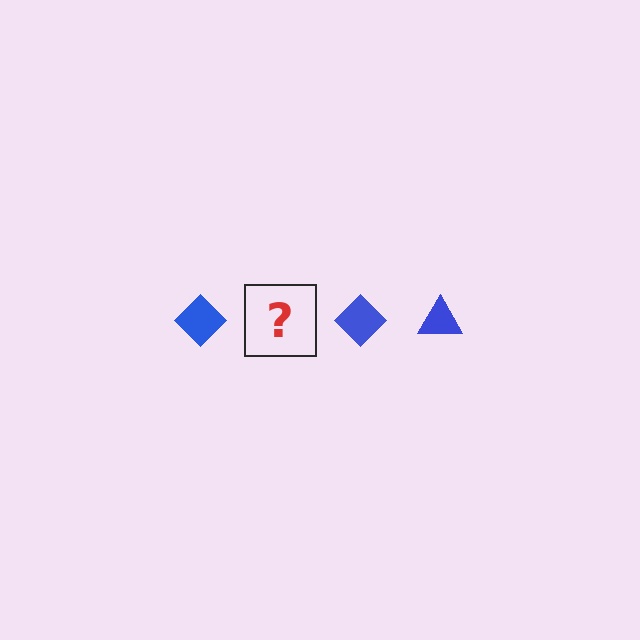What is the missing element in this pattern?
The missing element is a blue triangle.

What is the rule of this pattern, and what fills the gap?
The rule is that the pattern cycles through diamond, triangle shapes in blue. The gap should be filled with a blue triangle.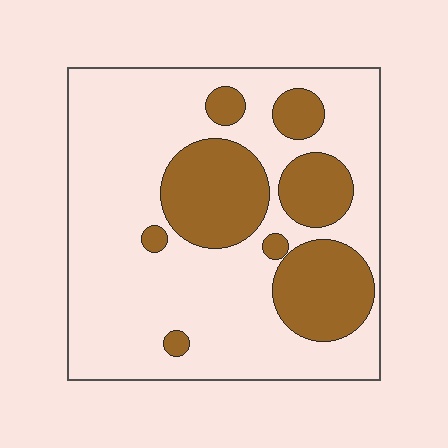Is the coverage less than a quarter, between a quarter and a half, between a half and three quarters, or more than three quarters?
Between a quarter and a half.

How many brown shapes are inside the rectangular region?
8.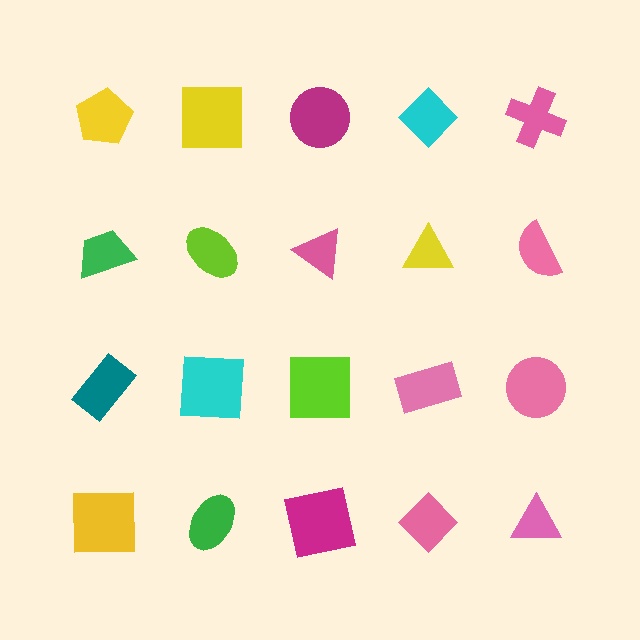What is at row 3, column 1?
A teal rectangle.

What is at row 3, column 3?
A lime square.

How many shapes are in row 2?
5 shapes.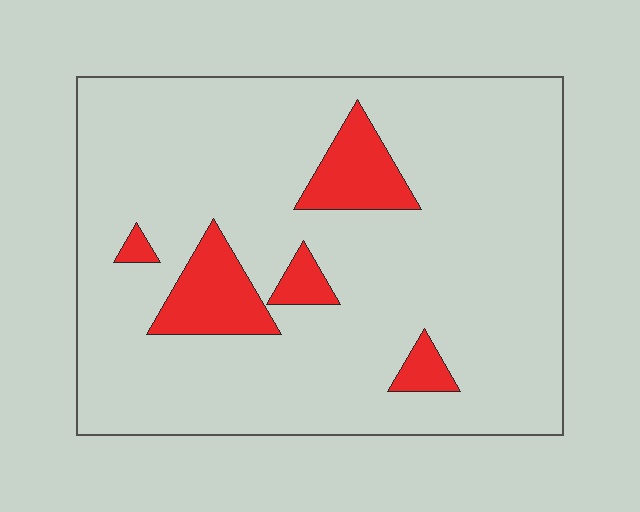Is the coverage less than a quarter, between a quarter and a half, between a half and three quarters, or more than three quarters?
Less than a quarter.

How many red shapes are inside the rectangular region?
5.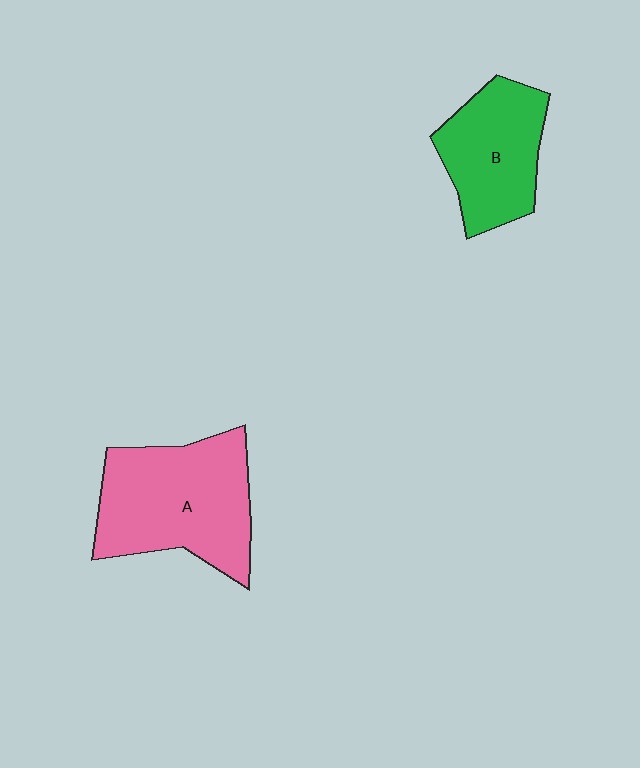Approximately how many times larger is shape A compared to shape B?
Approximately 1.4 times.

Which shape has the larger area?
Shape A (pink).